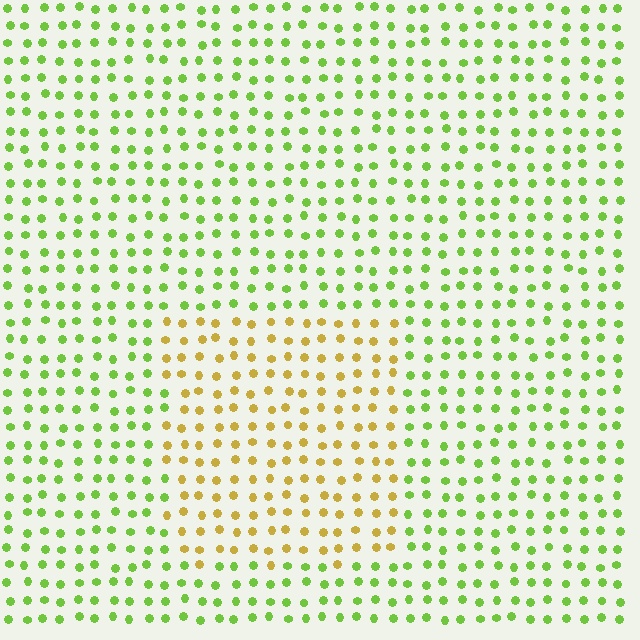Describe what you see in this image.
The image is filled with small lime elements in a uniform arrangement. A rectangle-shaped region is visible where the elements are tinted to a slightly different hue, forming a subtle color boundary.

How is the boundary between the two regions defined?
The boundary is defined purely by a slight shift in hue (about 50 degrees). Spacing, size, and orientation are identical on both sides.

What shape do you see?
I see a rectangle.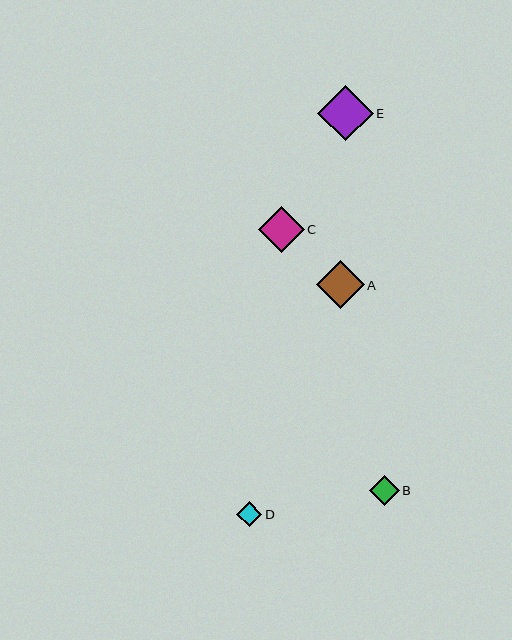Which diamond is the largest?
Diamond E is the largest with a size of approximately 55 pixels.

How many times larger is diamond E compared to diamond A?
Diamond E is approximately 1.1 times the size of diamond A.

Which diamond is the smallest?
Diamond D is the smallest with a size of approximately 25 pixels.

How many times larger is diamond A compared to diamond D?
Diamond A is approximately 1.9 times the size of diamond D.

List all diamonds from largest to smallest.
From largest to smallest: E, A, C, B, D.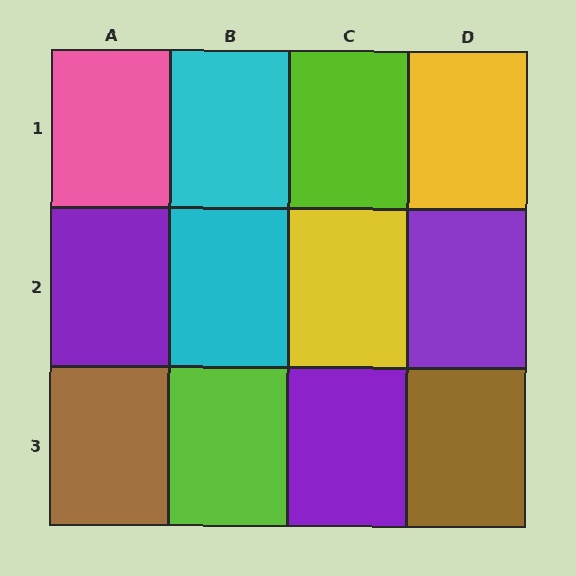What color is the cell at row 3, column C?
Purple.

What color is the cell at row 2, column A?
Purple.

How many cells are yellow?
2 cells are yellow.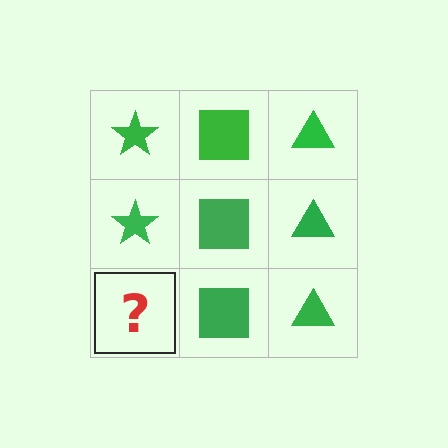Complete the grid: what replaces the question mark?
The question mark should be replaced with a green star.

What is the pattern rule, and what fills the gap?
The rule is that each column has a consistent shape. The gap should be filled with a green star.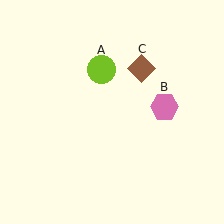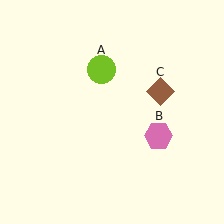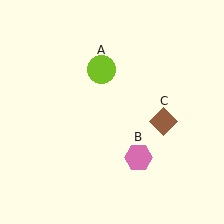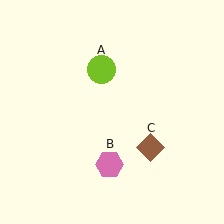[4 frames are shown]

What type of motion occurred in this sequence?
The pink hexagon (object B), brown diamond (object C) rotated clockwise around the center of the scene.